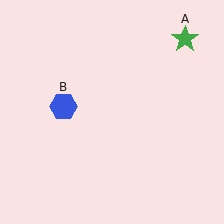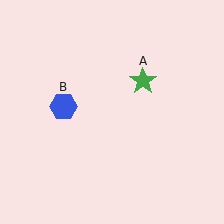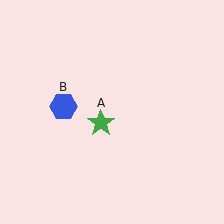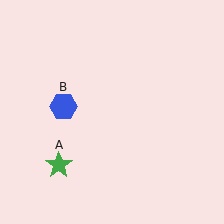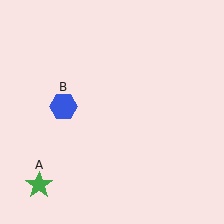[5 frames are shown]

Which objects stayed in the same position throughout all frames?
Blue hexagon (object B) remained stationary.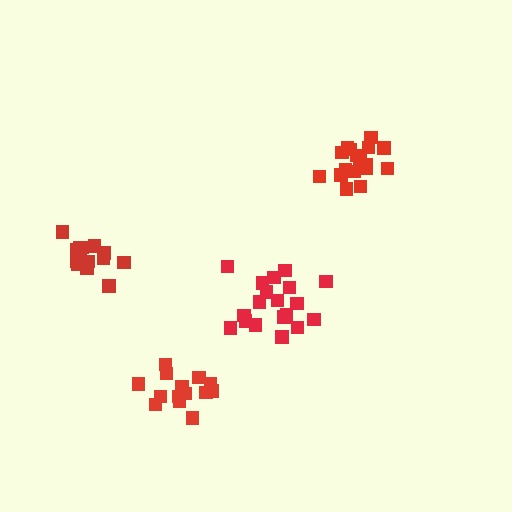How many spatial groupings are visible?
There are 4 spatial groupings.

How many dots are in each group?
Group 1: 19 dots, Group 2: 14 dots, Group 3: 17 dots, Group 4: 15 dots (65 total).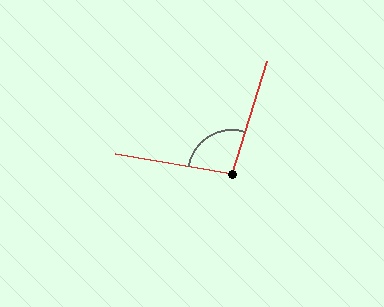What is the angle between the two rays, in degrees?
Approximately 98 degrees.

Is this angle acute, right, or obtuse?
It is obtuse.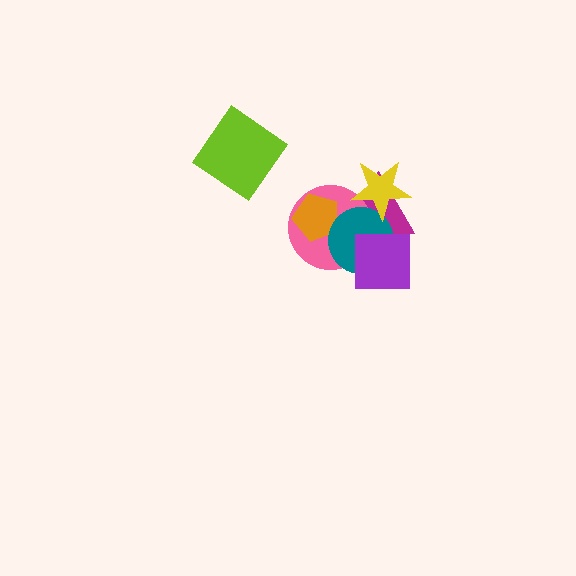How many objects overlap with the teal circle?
5 objects overlap with the teal circle.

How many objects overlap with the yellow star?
3 objects overlap with the yellow star.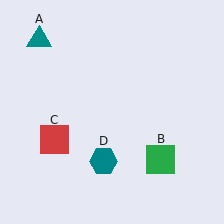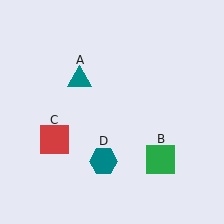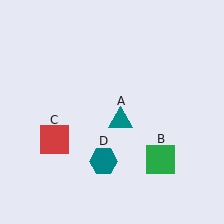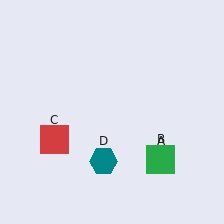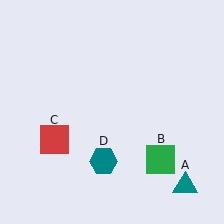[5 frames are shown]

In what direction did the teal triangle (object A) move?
The teal triangle (object A) moved down and to the right.